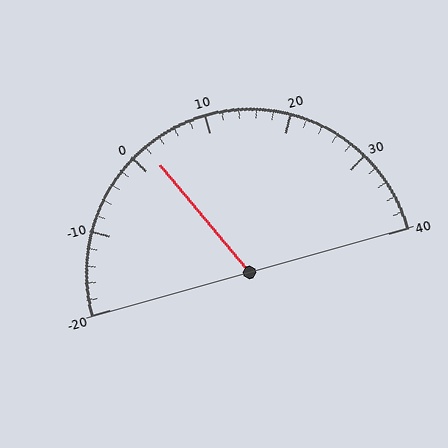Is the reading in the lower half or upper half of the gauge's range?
The reading is in the lower half of the range (-20 to 40).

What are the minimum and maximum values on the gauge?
The gauge ranges from -20 to 40.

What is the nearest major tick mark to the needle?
The nearest major tick mark is 0.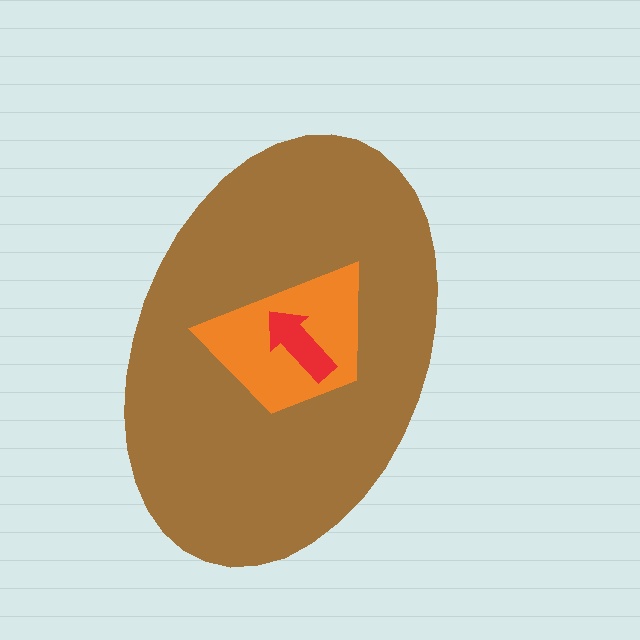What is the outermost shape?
The brown ellipse.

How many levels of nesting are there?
3.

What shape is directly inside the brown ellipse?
The orange trapezoid.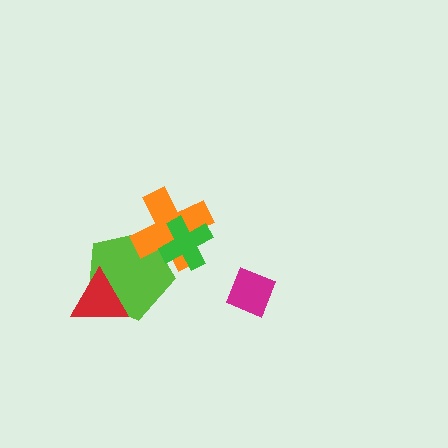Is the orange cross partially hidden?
Yes, it is partially covered by another shape.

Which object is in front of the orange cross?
The green cross is in front of the orange cross.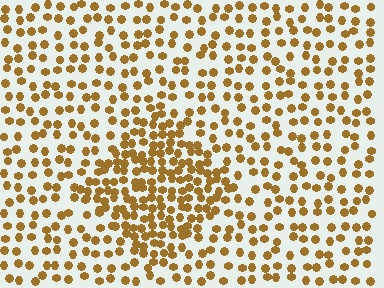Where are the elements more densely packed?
The elements are more densely packed inside the diamond boundary.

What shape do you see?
I see a diamond.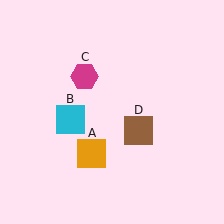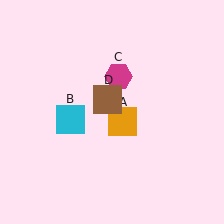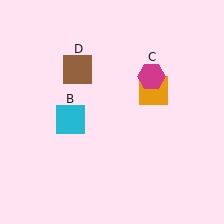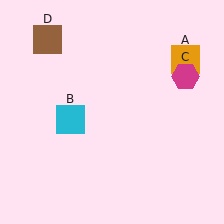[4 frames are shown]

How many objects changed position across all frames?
3 objects changed position: orange square (object A), magenta hexagon (object C), brown square (object D).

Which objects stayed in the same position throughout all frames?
Cyan square (object B) remained stationary.